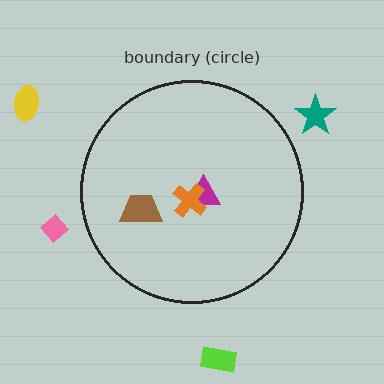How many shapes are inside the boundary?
3 inside, 4 outside.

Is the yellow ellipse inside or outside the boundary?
Outside.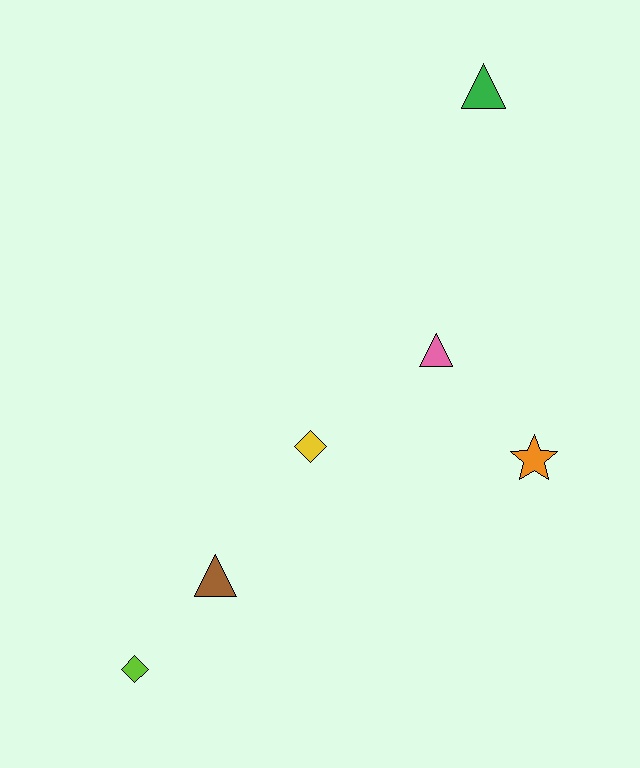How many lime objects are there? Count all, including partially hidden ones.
There is 1 lime object.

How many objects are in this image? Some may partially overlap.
There are 6 objects.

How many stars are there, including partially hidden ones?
There is 1 star.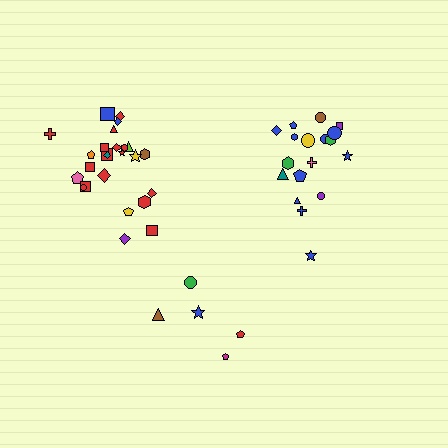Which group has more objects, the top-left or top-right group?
The top-left group.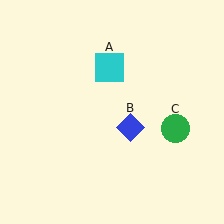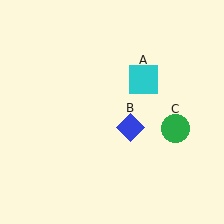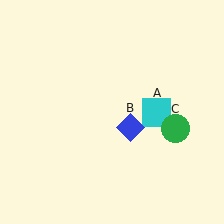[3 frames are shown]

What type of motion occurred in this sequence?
The cyan square (object A) rotated clockwise around the center of the scene.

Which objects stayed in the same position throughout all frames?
Blue diamond (object B) and green circle (object C) remained stationary.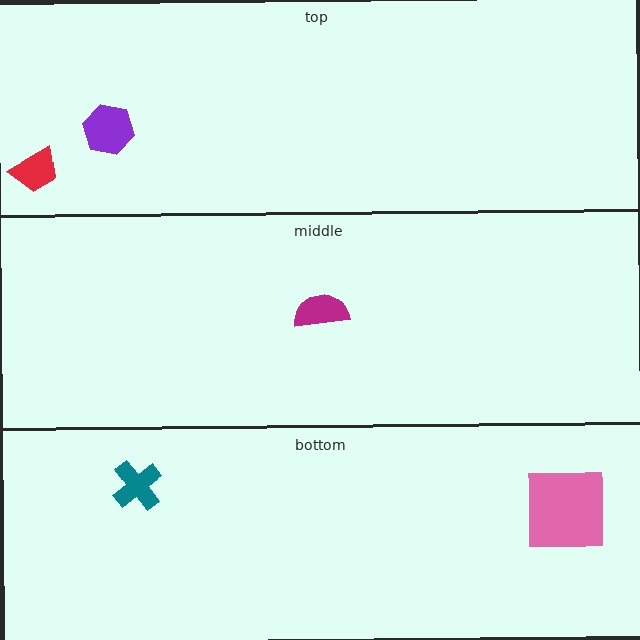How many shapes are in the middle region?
1.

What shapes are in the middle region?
The magenta semicircle.